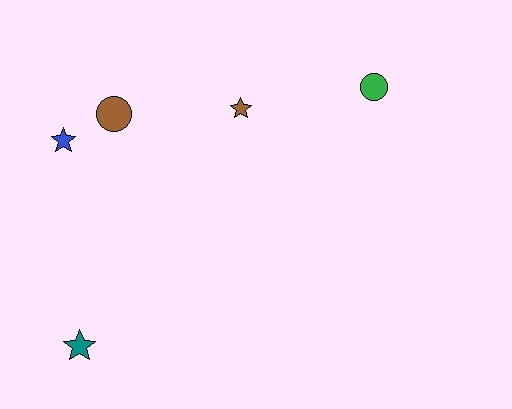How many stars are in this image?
There are 3 stars.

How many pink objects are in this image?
There are no pink objects.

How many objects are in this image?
There are 5 objects.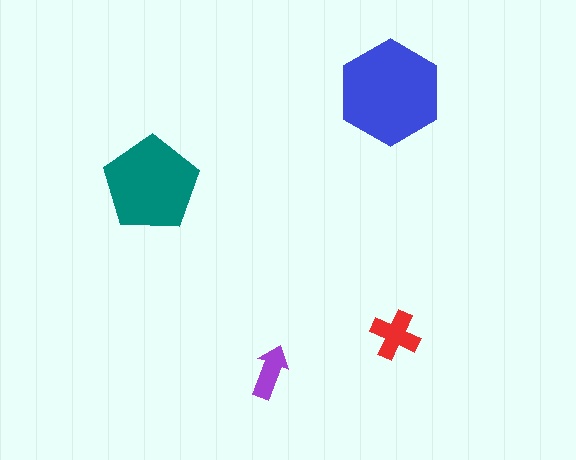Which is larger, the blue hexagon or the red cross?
The blue hexagon.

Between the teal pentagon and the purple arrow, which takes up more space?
The teal pentagon.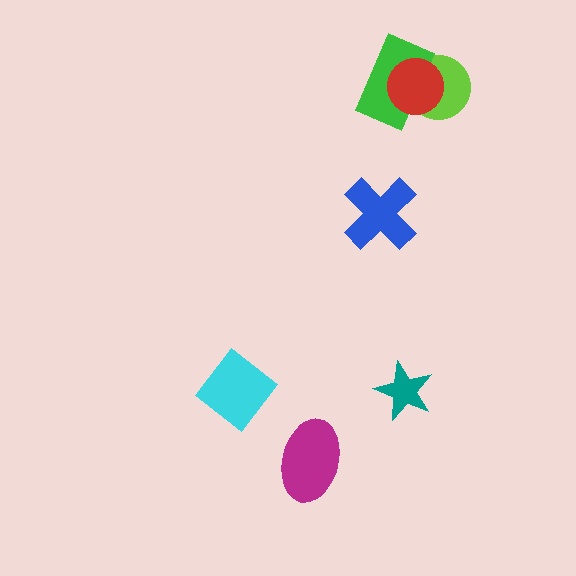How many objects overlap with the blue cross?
0 objects overlap with the blue cross.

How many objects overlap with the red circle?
2 objects overlap with the red circle.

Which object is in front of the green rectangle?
The red circle is in front of the green rectangle.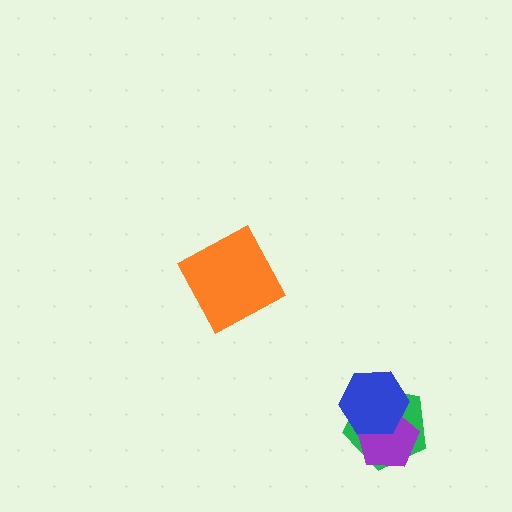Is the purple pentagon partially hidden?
Yes, it is partially covered by another shape.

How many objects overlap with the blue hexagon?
2 objects overlap with the blue hexagon.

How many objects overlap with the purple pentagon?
2 objects overlap with the purple pentagon.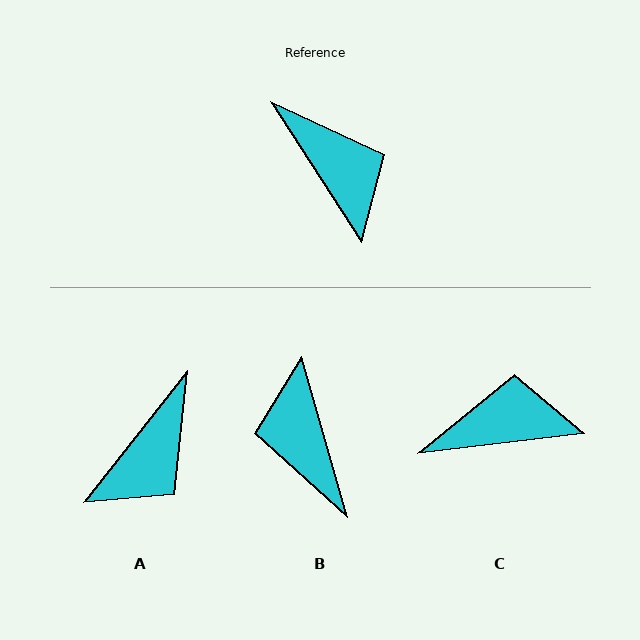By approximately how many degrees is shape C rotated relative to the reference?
Approximately 64 degrees counter-clockwise.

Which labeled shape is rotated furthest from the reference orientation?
B, about 163 degrees away.